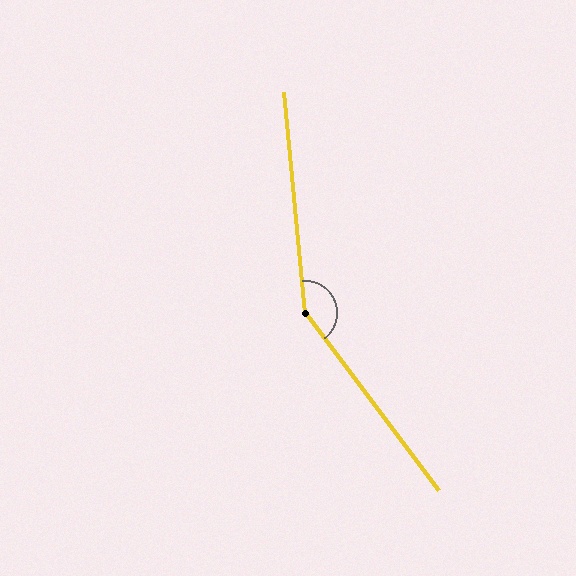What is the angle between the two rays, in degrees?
Approximately 148 degrees.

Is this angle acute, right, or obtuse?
It is obtuse.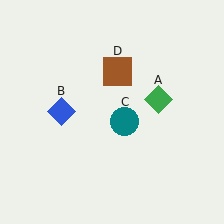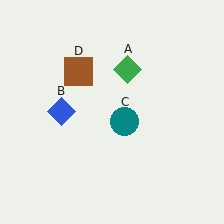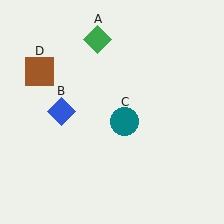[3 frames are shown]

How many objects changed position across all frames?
2 objects changed position: green diamond (object A), brown square (object D).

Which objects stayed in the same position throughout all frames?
Blue diamond (object B) and teal circle (object C) remained stationary.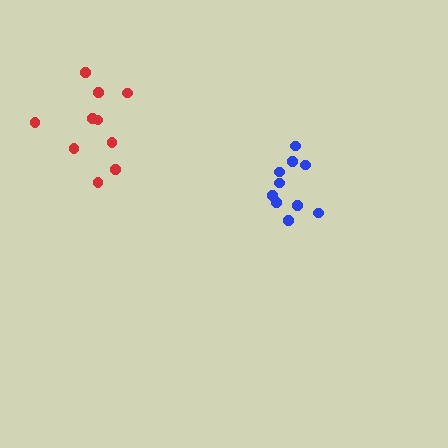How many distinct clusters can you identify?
There are 2 distinct clusters.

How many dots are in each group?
Group 1: 10 dots, Group 2: 10 dots (20 total).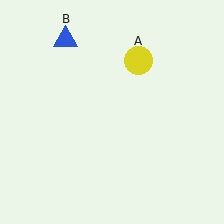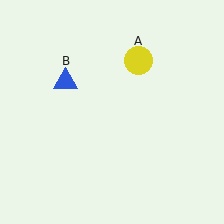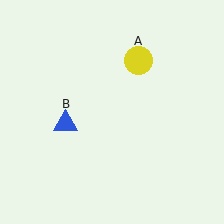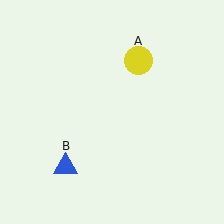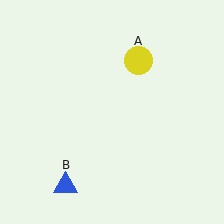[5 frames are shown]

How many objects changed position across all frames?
1 object changed position: blue triangle (object B).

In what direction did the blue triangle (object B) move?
The blue triangle (object B) moved down.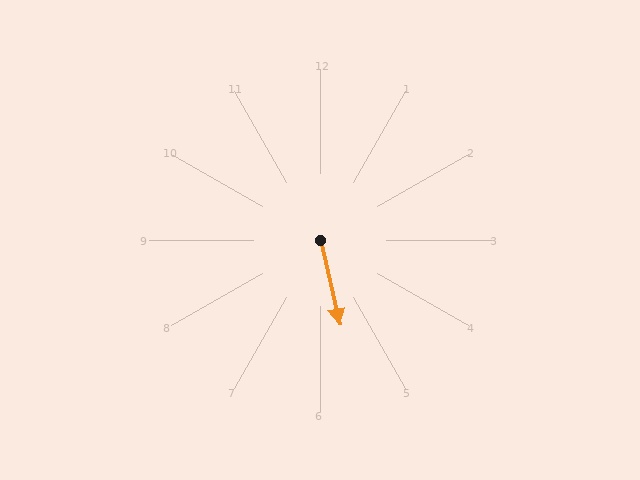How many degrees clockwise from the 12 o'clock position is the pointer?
Approximately 167 degrees.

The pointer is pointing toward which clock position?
Roughly 6 o'clock.